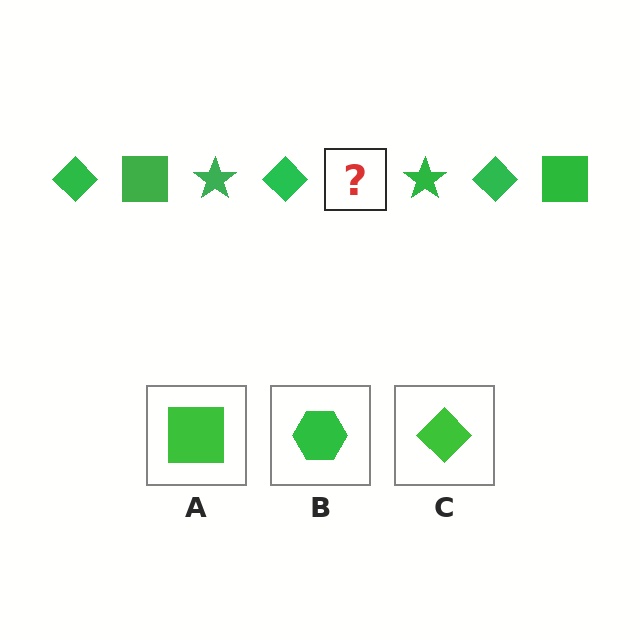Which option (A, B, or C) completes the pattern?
A.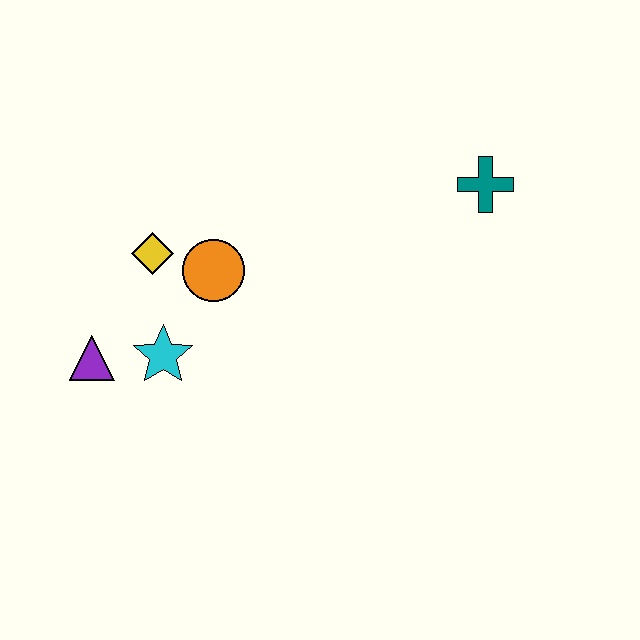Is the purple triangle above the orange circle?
No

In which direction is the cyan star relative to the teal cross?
The cyan star is to the left of the teal cross.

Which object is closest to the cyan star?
The purple triangle is closest to the cyan star.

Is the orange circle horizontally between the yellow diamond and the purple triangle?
No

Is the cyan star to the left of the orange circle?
Yes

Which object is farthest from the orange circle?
The teal cross is farthest from the orange circle.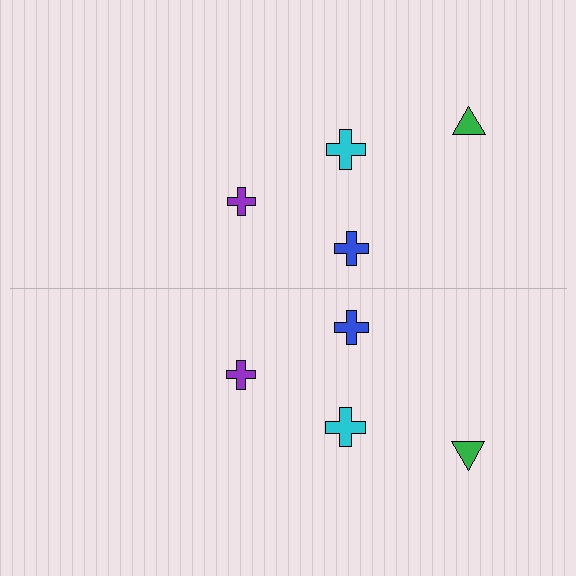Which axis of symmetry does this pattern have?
The pattern has a horizontal axis of symmetry running through the center of the image.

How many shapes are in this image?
There are 8 shapes in this image.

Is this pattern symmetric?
Yes, this pattern has bilateral (reflection) symmetry.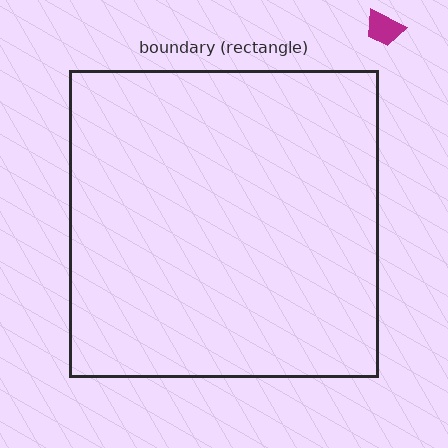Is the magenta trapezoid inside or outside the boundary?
Outside.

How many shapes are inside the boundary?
0 inside, 1 outside.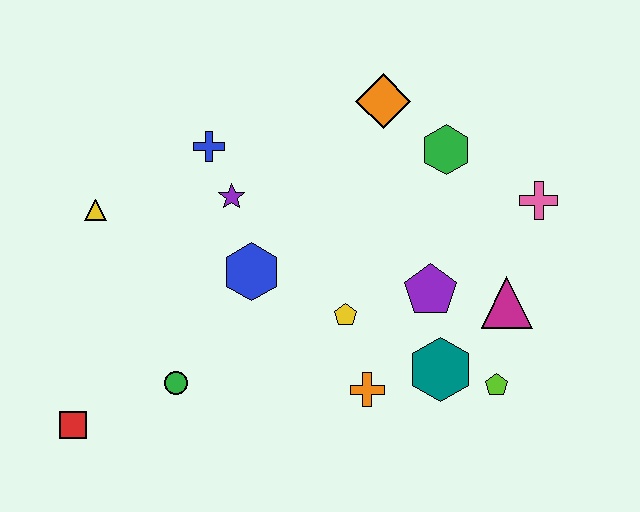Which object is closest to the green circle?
The red square is closest to the green circle.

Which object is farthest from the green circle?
The pink cross is farthest from the green circle.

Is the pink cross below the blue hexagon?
No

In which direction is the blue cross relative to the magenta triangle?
The blue cross is to the left of the magenta triangle.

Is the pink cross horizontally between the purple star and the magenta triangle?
No